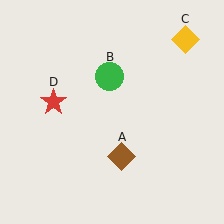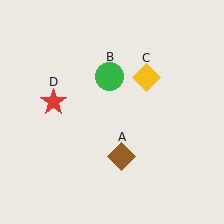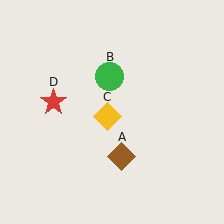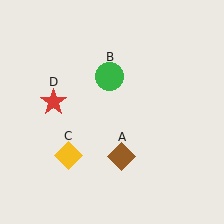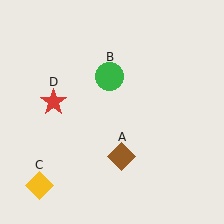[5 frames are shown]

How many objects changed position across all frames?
1 object changed position: yellow diamond (object C).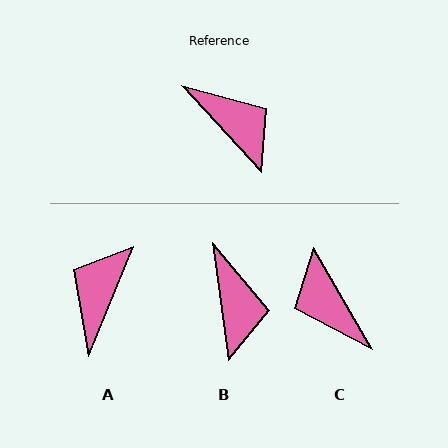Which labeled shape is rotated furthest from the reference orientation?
C, about 167 degrees away.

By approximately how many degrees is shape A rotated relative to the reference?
Approximately 115 degrees counter-clockwise.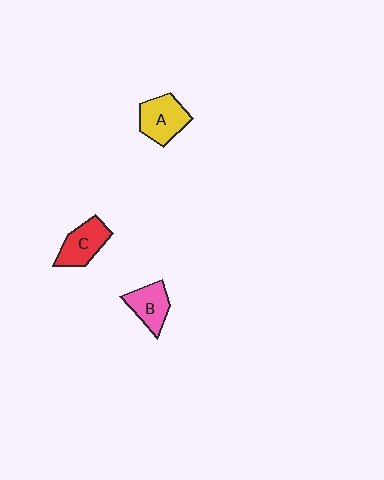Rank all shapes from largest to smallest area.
From largest to smallest: A (yellow), C (red), B (pink).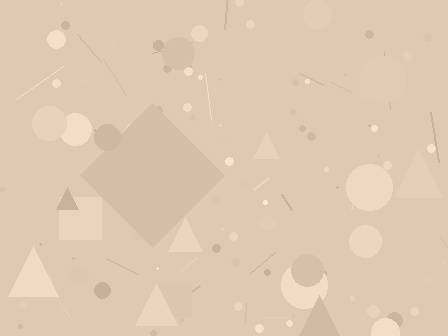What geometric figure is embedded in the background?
A diamond is embedded in the background.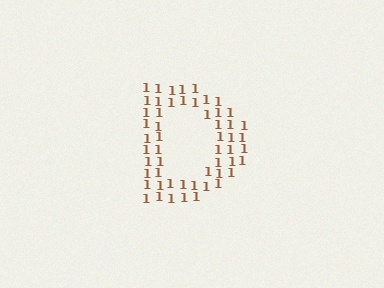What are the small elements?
The small elements are digit 1's.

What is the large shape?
The large shape is the letter D.